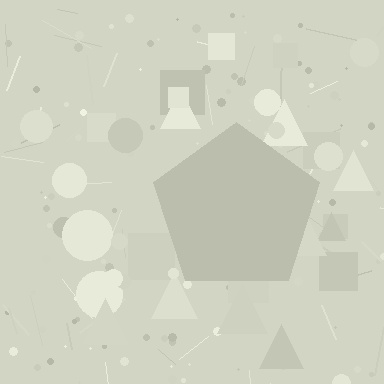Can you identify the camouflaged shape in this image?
The camouflaged shape is a pentagon.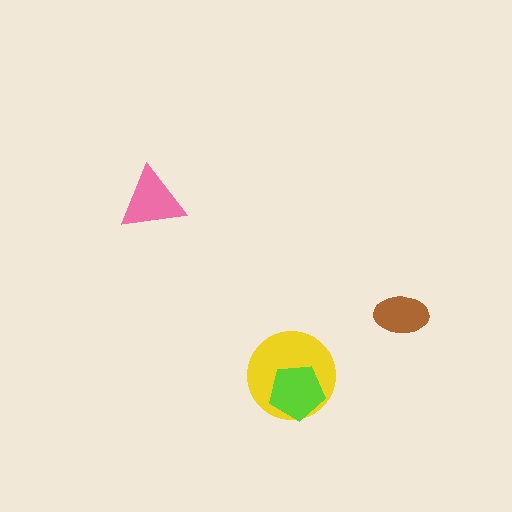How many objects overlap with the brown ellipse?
0 objects overlap with the brown ellipse.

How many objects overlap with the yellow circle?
1 object overlaps with the yellow circle.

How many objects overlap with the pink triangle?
0 objects overlap with the pink triangle.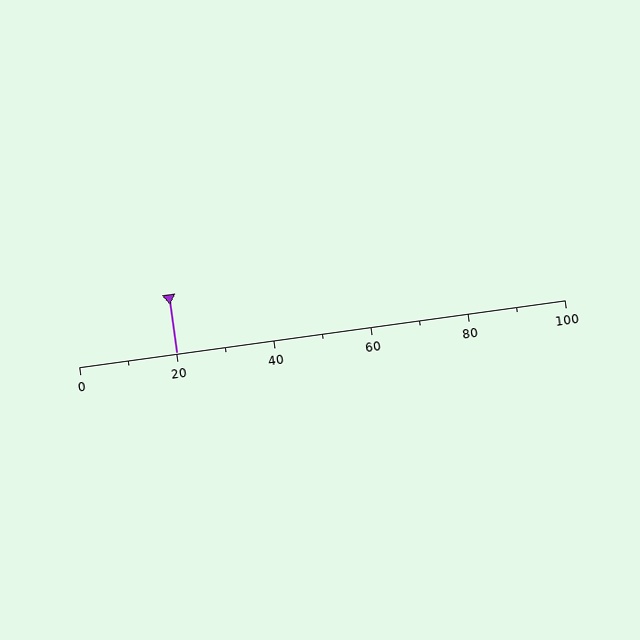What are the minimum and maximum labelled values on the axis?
The axis runs from 0 to 100.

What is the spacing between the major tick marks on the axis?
The major ticks are spaced 20 apart.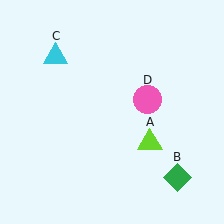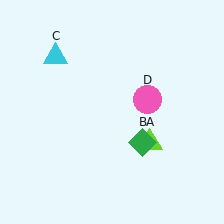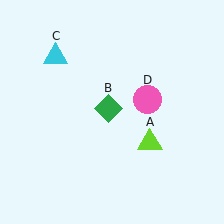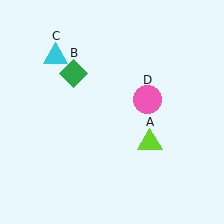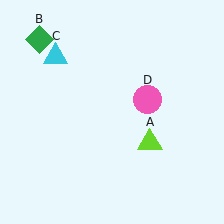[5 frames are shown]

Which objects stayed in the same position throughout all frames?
Lime triangle (object A) and cyan triangle (object C) and pink circle (object D) remained stationary.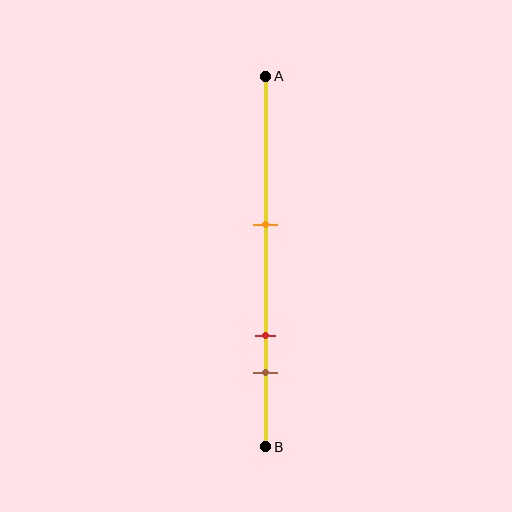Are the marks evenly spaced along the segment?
No, the marks are not evenly spaced.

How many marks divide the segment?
There are 3 marks dividing the segment.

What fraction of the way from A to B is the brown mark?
The brown mark is approximately 80% (0.8) of the way from A to B.